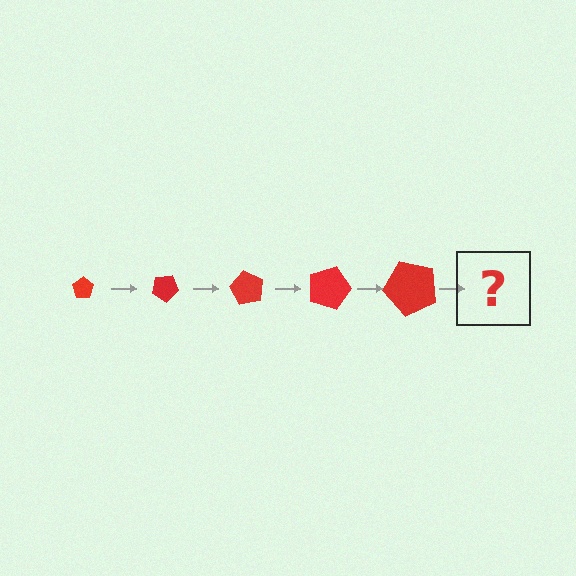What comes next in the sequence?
The next element should be a pentagon, larger than the previous one and rotated 150 degrees from the start.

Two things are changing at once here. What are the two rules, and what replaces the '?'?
The two rules are that the pentagon grows larger each step and it rotates 30 degrees each step. The '?' should be a pentagon, larger than the previous one and rotated 150 degrees from the start.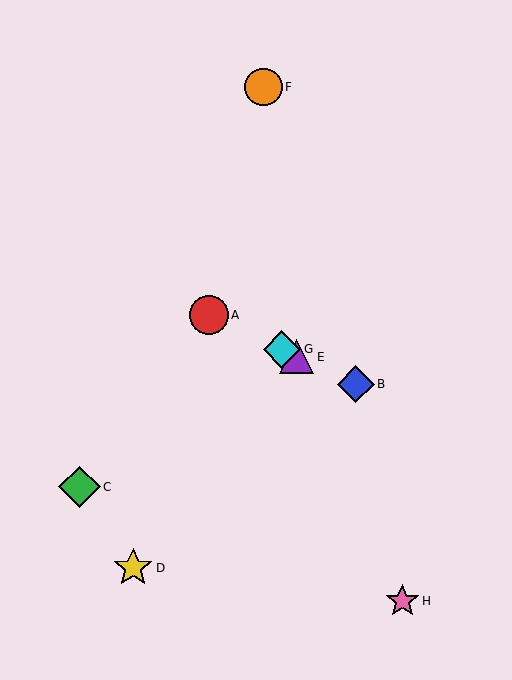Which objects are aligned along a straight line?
Objects A, B, E, G are aligned along a straight line.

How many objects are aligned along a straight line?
4 objects (A, B, E, G) are aligned along a straight line.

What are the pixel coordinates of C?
Object C is at (79, 487).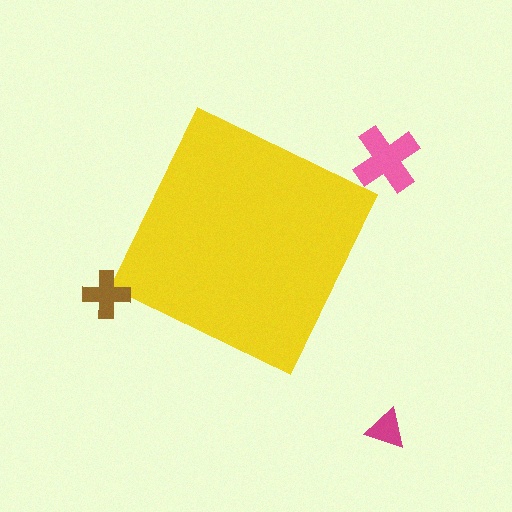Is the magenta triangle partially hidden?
No, the magenta triangle is fully visible.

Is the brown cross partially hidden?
No, the brown cross is fully visible.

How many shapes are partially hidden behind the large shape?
0 shapes are partially hidden.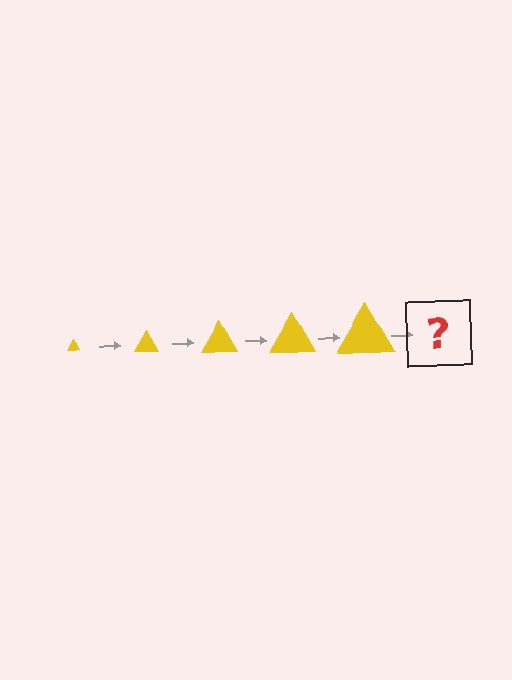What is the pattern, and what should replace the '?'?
The pattern is that the triangle gets progressively larger each step. The '?' should be a yellow triangle, larger than the previous one.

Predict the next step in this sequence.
The next step is a yellow triangle, larger than the previous one.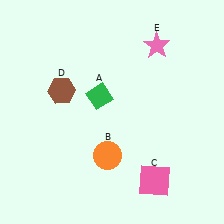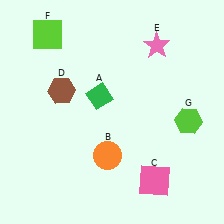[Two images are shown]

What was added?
A lime square (F), a lime hexagon (G) were added in Image 2.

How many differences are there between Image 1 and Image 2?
There are 2 differences between the two images.